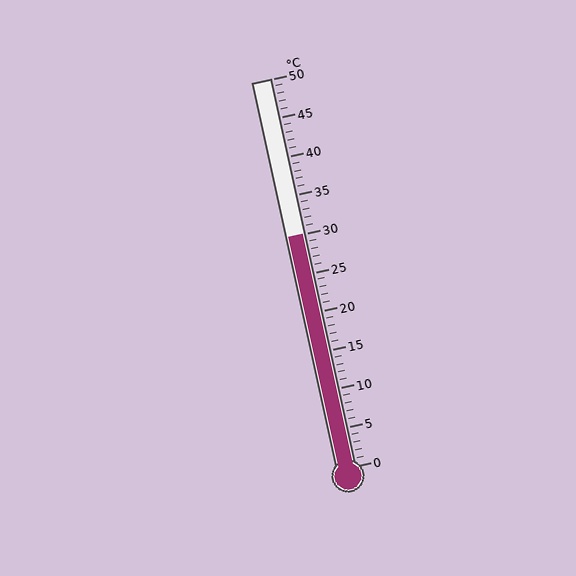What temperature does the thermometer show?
The thermometer shows approximately 30°C.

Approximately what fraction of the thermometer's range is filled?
The thermometer is filled to approximately 60% of its range.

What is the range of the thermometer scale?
The thermometer scale ranges from 0°C to 50°C.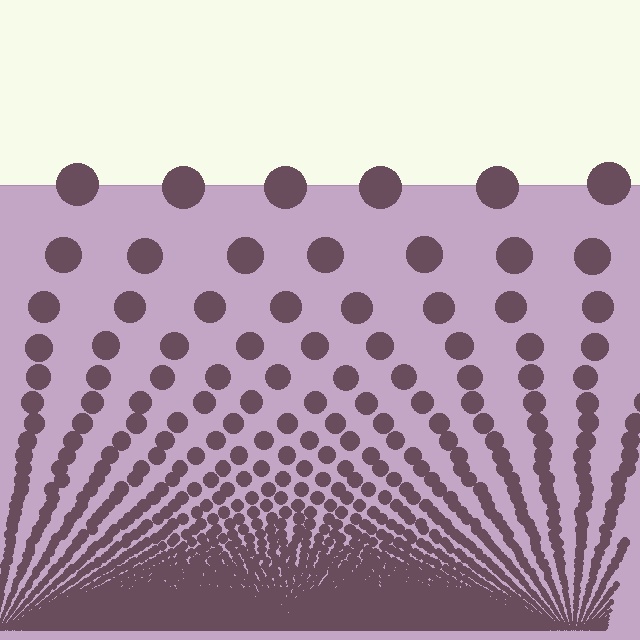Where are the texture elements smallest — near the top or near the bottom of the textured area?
Near the bottom.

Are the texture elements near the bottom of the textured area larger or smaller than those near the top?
Smaller. The gradient is inverted — elements near the bottom are smaller and denser.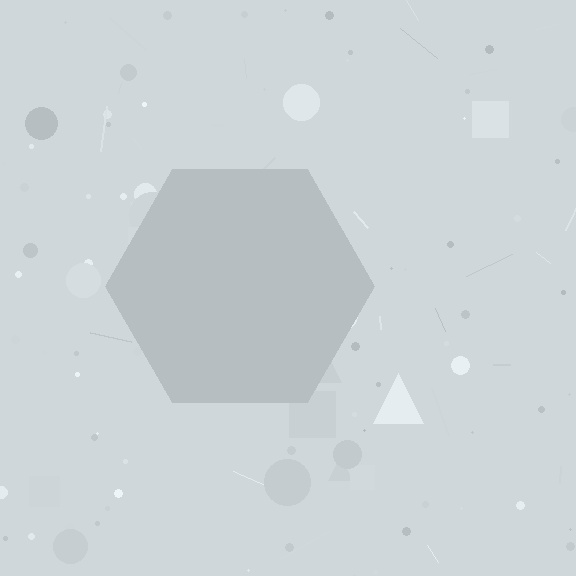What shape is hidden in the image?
A hexagon is hidden in the image.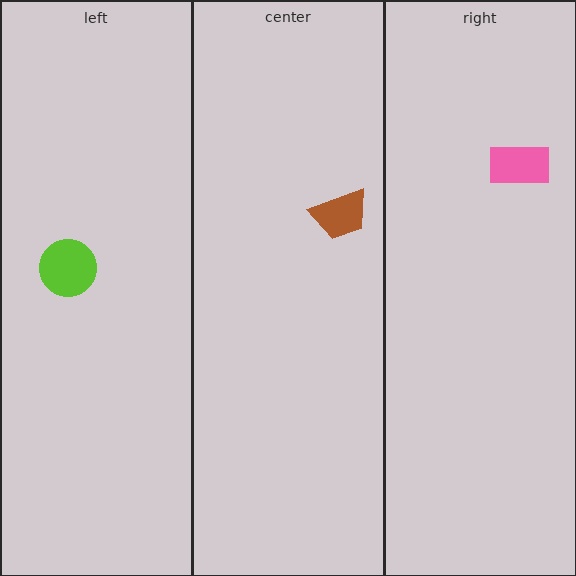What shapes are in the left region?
The lime circle.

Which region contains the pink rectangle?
The right region.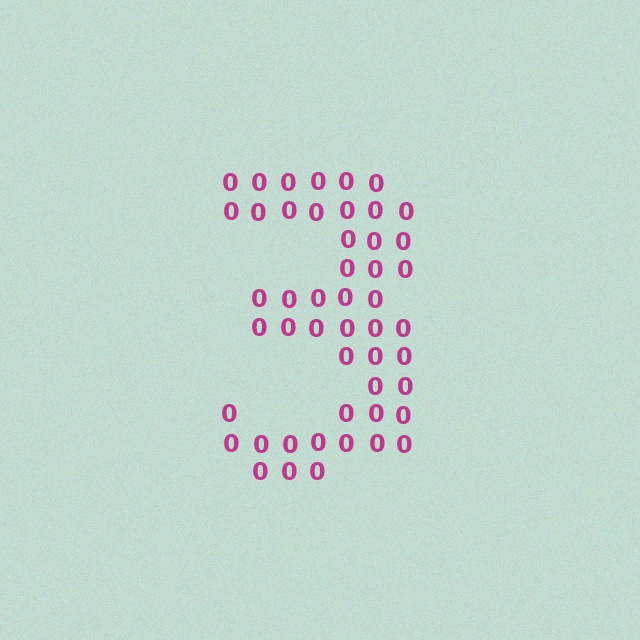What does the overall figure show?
The overall figure shows the digit 3.